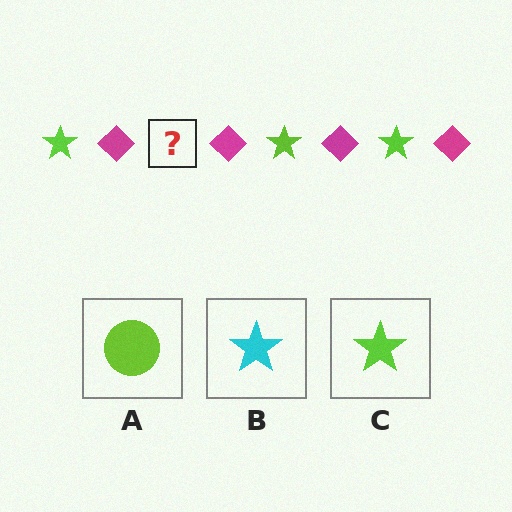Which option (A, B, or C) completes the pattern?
C.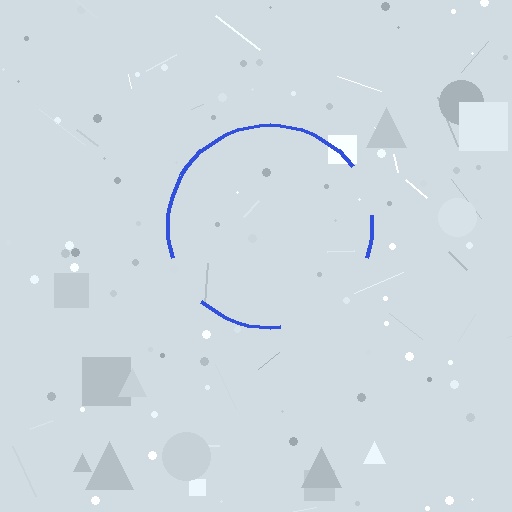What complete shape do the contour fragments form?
The contour fragments form a circle.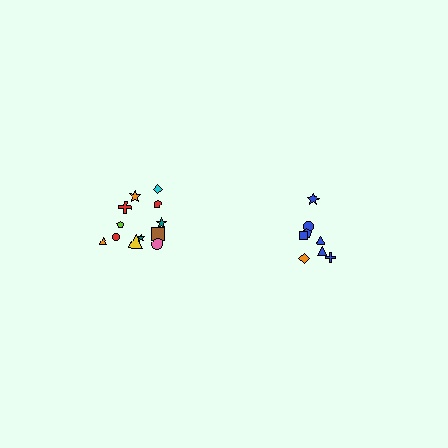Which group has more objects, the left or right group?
The left group.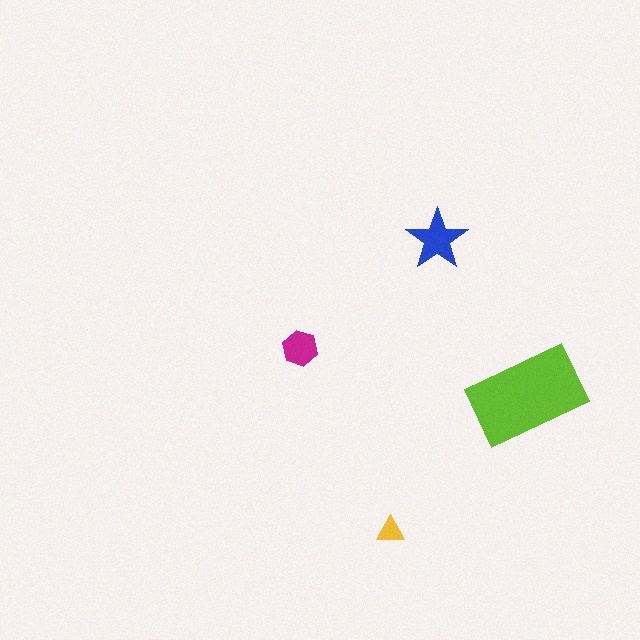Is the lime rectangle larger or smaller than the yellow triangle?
Larger.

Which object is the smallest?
The yellow triangle.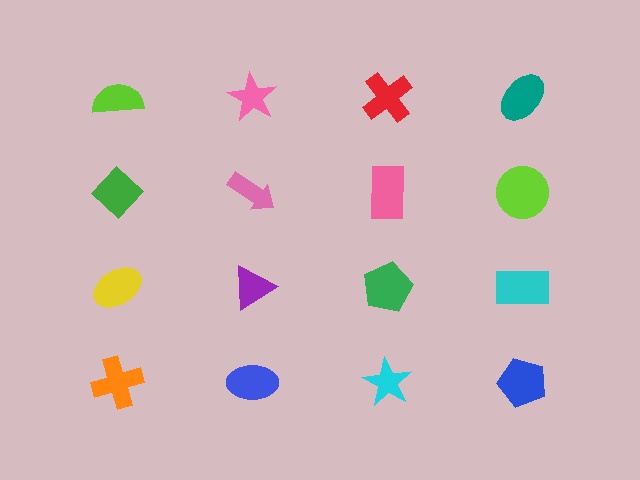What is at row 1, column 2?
A pink star.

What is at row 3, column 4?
A cyan rectangle.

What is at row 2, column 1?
A green diamond.